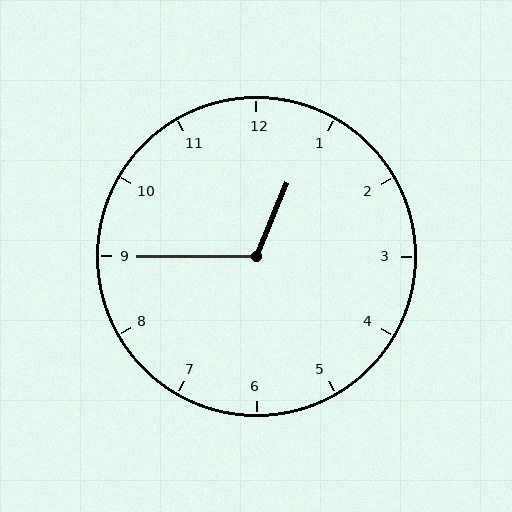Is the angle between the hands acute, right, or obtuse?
It is obtuse.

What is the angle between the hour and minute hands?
Approximately 112 degrees.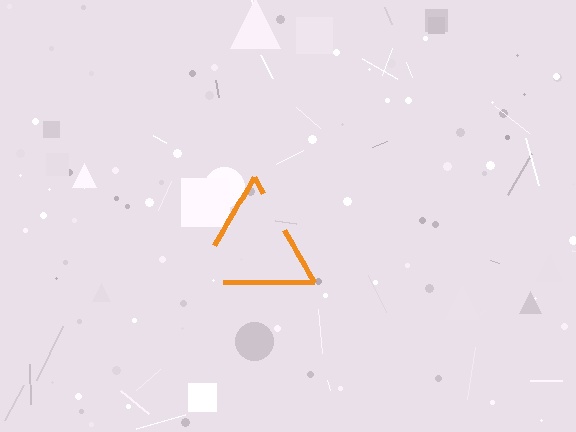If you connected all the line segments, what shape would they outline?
They would outline a triangle.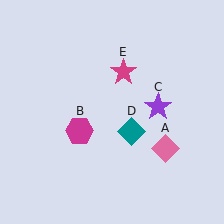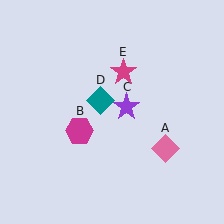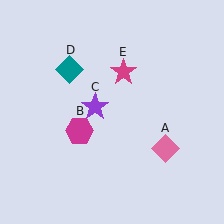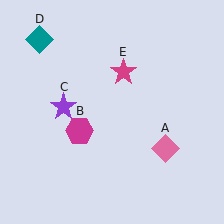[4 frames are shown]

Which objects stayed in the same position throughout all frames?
Pink diamond (object A) and magenta hexagon (object B) and magenta star (object E) remained stationary.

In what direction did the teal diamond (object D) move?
The teal diamond (object D) moved up and to the left.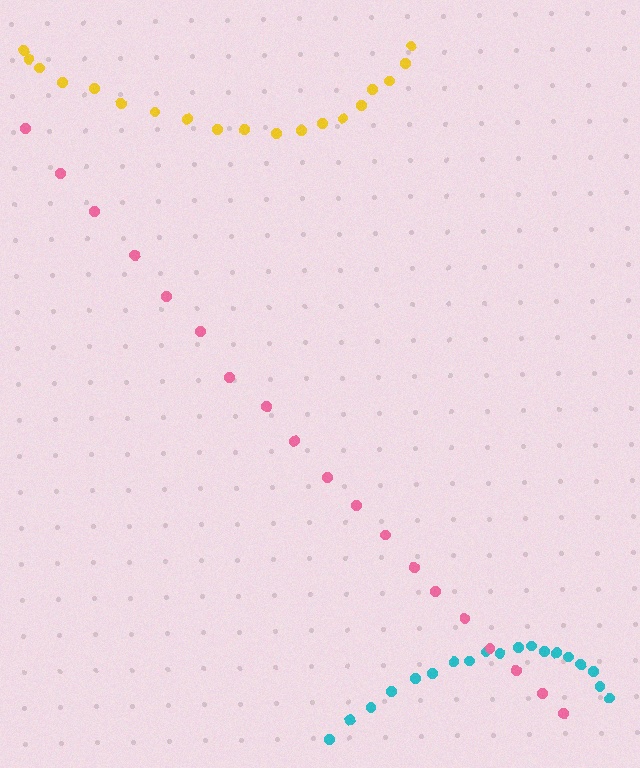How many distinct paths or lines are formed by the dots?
There are 3 distinct paths.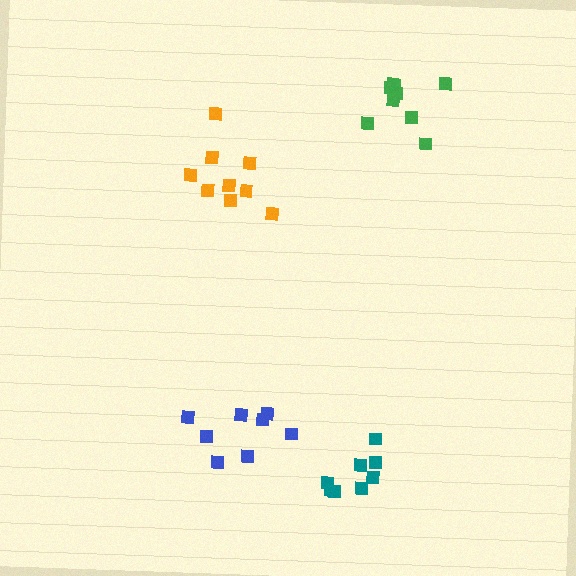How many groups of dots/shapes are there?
There are 4 groups.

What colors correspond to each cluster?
The clusters are colored: blue, orange, green, teal.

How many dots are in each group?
Group 1: 8 dots, Group 2: 9 dots, Group 3: 9 dots, Group 4: 8 dots (34 total).